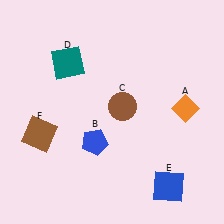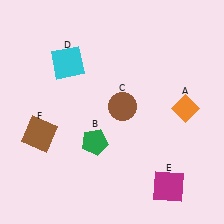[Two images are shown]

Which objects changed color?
B changed from blue to green. D changed from teal to cyan. E changed from blue to magenta.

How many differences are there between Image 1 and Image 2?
There are 3 differences between the two images.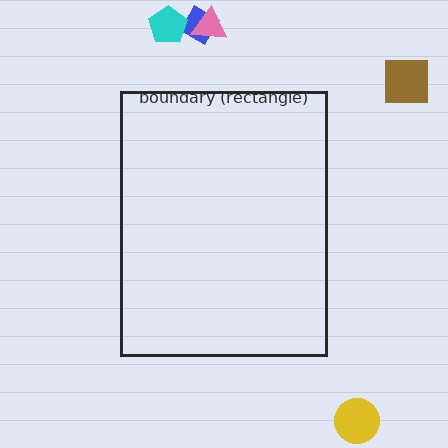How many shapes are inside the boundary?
0 inside, 5 outside.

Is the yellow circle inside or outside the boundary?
Outside.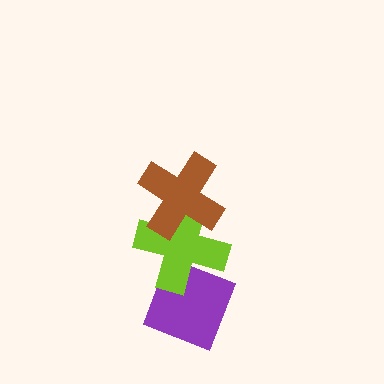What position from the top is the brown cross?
The brown cross is 1st from the top.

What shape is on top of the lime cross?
The brown cross is on top of the lime cross.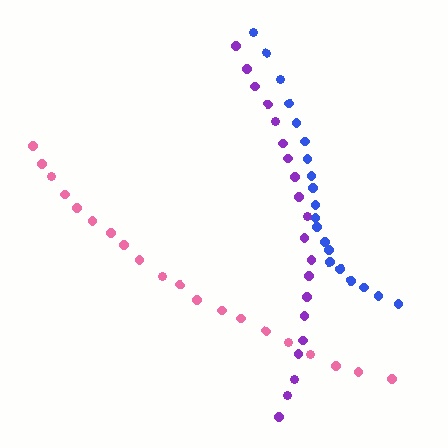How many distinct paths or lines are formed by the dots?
There are 3 distinct paths.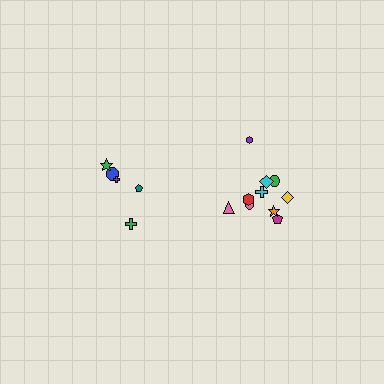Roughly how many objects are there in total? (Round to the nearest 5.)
Roughly 15 objects in total.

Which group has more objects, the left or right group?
The right group.